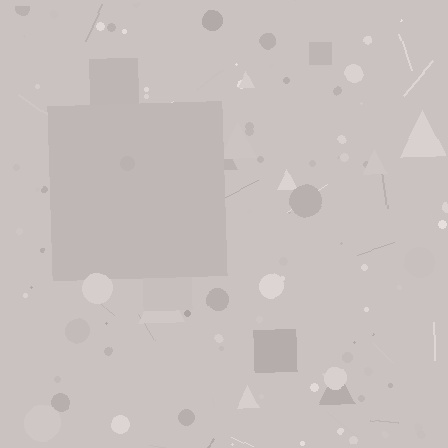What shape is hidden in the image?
A square is hidden in the image.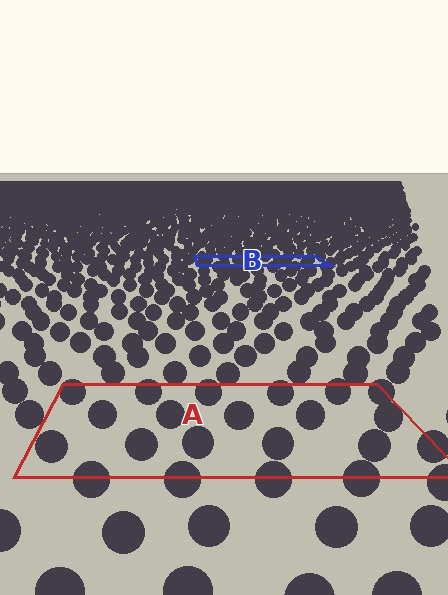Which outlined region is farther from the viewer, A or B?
Region B is farther from the viewer — the texture elements inside it appear smaller and more densely packed.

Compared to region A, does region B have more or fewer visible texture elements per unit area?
Region B has more texture elements per unit area — they are packed more densely because it is farther away.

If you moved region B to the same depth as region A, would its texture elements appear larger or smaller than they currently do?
They would appear larger. At a closer depth, the same texture elements are projected at a bigger on-screen size.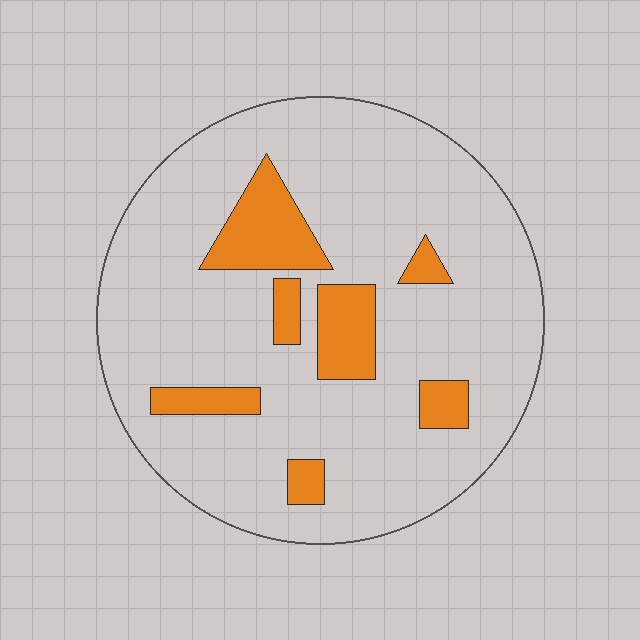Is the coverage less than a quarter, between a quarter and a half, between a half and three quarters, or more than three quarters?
Less than a quarter.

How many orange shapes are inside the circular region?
7.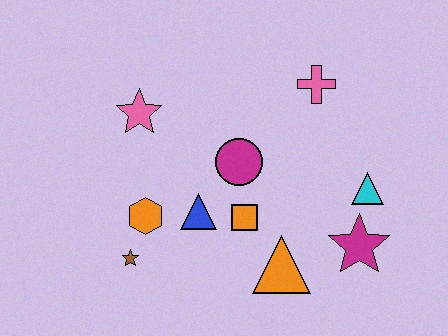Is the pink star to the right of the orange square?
No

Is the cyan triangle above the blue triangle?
Yes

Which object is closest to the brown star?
The orange hexagon is closest to the brown star.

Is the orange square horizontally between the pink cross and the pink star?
Yes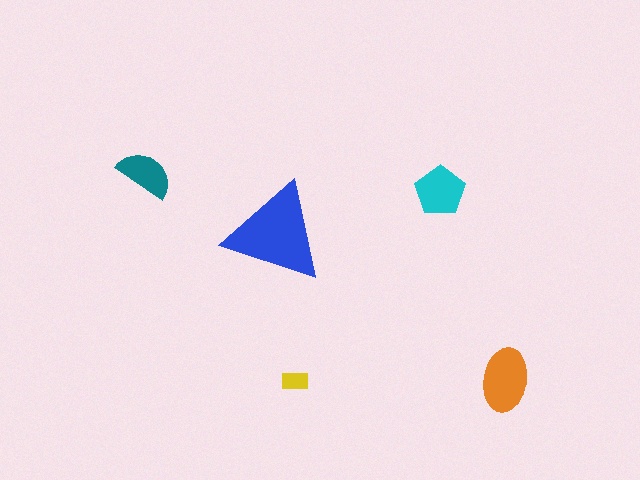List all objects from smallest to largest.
The yellow rectangle, the teal semicircle, the cyan pentagon, the orange ellipse, the blue triangle.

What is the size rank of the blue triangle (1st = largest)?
1st.